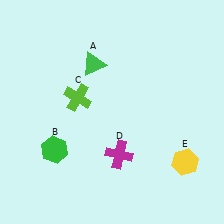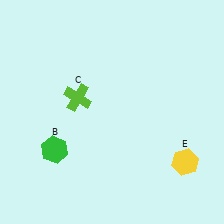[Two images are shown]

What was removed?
The magenta cross (D), the green triangle (A) were removed in Image 2.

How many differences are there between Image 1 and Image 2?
There are 2 differences between the two images.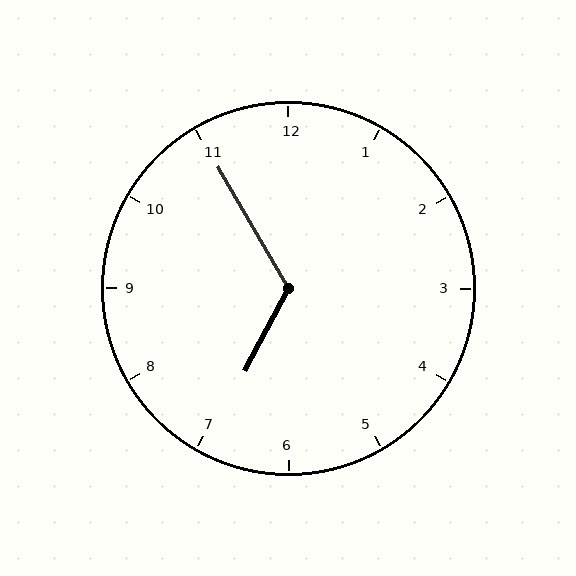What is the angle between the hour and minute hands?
Approximately 122 degrees.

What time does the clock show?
6:55.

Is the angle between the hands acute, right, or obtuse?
It is obtuse.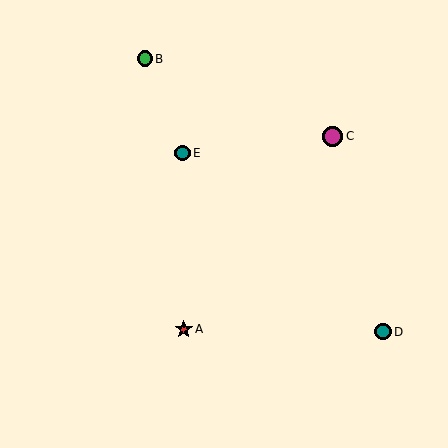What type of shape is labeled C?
Shape C is a magenta circle.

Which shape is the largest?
The magenta circle (labeled C) is the largest.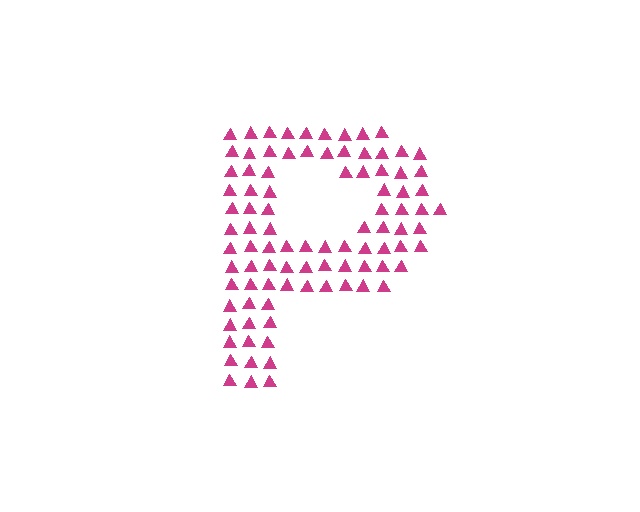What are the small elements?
The small elements are triangles.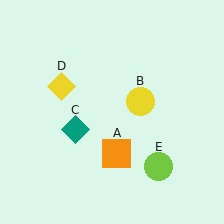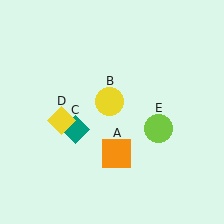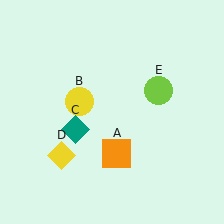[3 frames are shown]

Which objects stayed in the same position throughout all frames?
Orange square (object A) and teal diamond (object C) remained stationary.